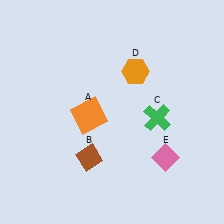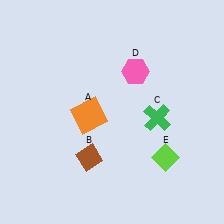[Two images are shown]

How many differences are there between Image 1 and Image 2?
There are 2 differences between the two images.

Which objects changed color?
D changed from orange to pink. E changed from pink to lime.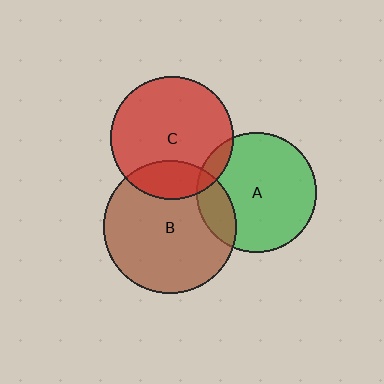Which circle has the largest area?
Circle B (brown).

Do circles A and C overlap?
Yes.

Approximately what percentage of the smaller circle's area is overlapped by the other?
Approximately 10%.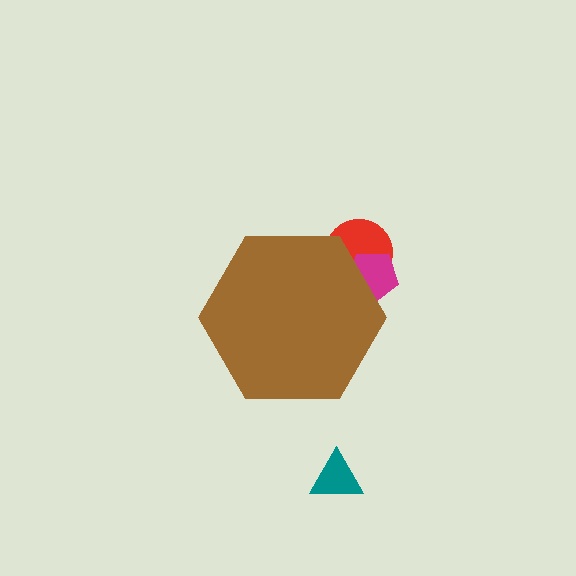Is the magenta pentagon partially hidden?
Yes, the magenta pentagon is partially hidden behind the brown hexagon.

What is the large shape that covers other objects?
A brown hexagon.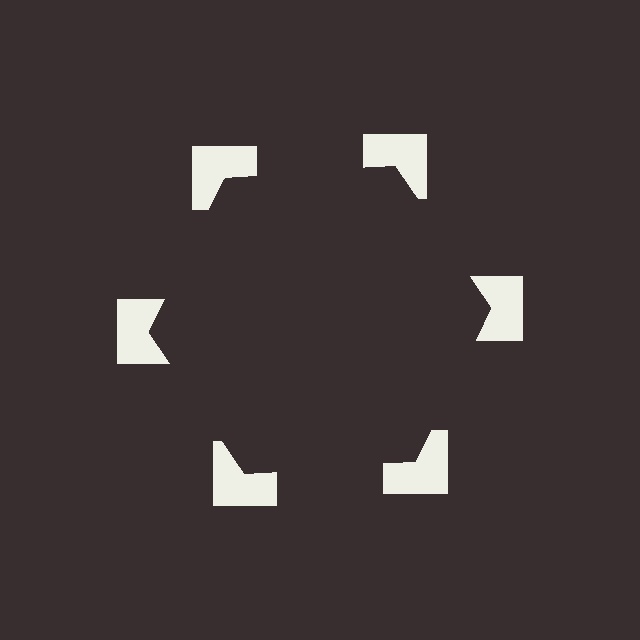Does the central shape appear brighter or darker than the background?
It typically appears slightly darker than the background, even though no actual brightness change is drawn.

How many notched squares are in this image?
There are 6 — one at each vertex of the illusory hexagon.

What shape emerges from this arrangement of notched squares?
An illusory hexagon — its edges are inferred from the aligned wedge cuts in the notched squares, not physically drawn.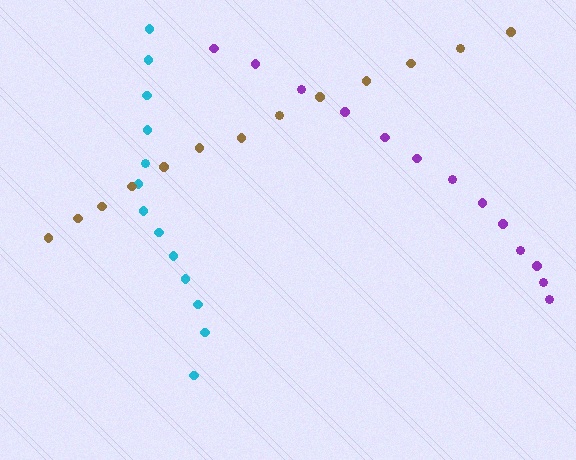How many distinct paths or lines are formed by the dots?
There are 3 distinct paths.